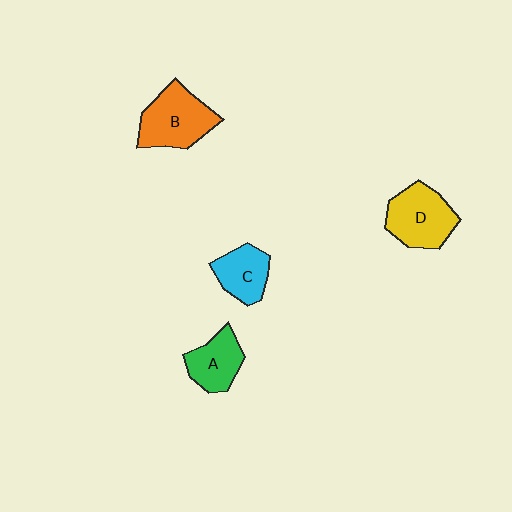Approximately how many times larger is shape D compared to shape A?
Approximately 1.3 times.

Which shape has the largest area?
Shape B (orange).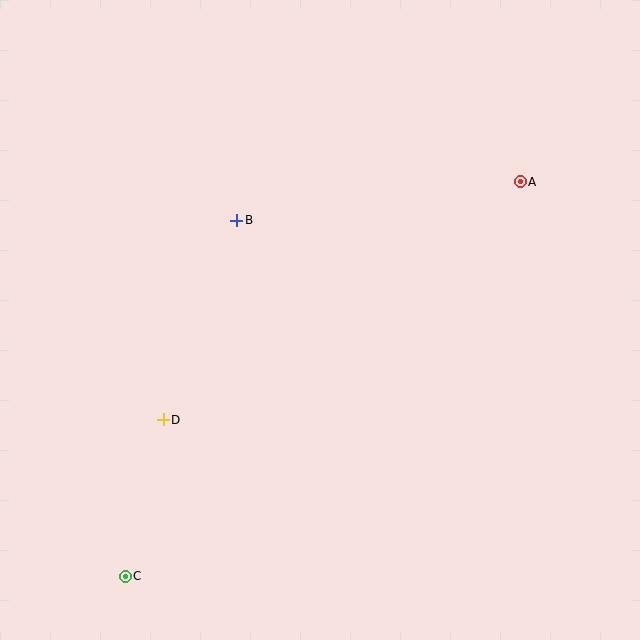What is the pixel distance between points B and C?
The distance between B and C is 373 pixels.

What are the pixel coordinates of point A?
Point A is at (520, 182).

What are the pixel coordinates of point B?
Point B is at (237, 220).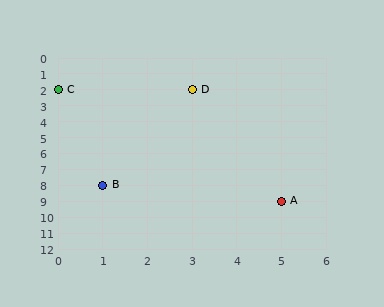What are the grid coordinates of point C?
Point C is at grid coordinates (0, 2).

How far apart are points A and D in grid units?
Points A and D are 2 columns and 7 rows apart (about 7.3 grid units diagonally).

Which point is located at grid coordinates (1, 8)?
Point B is at (1, 8).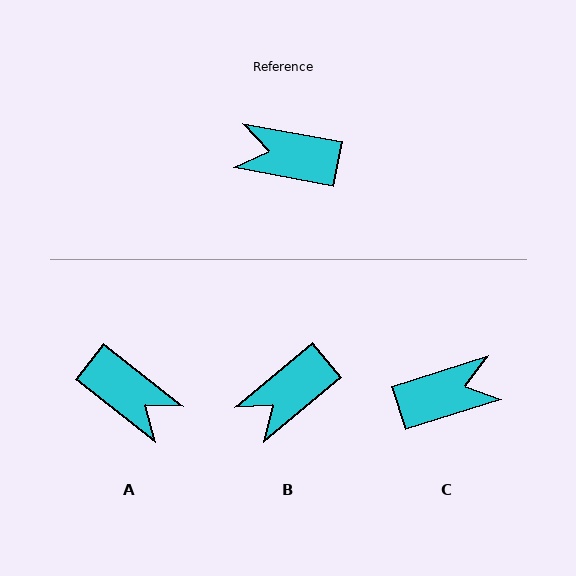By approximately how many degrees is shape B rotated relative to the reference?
Approximately 51 degrees counter-clockwise.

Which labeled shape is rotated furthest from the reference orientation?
A, about 152 degrees away.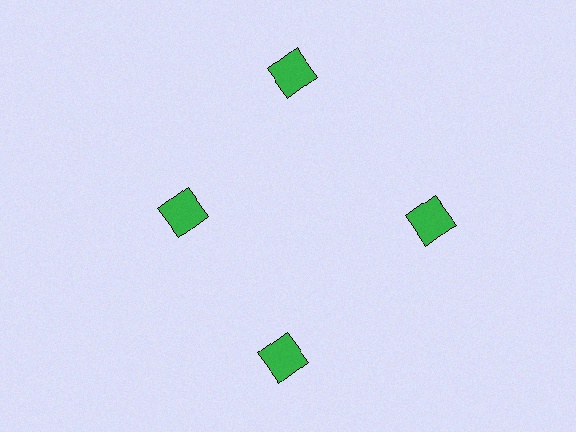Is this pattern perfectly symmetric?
No. The 4 green squares are arranged in a ring, but one element near the 9 o'clock position is pulled inward toward the center, breaking the 4-fold rotational symmetry.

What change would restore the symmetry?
The symmetry would be restored by moving it outward, back onto the ring so that all 4 squares sit at equal angles and equal distance from the center.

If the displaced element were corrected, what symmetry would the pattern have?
It would have 4-fold rotational symmetry — the pattern would map onto itself every 90 degrees.